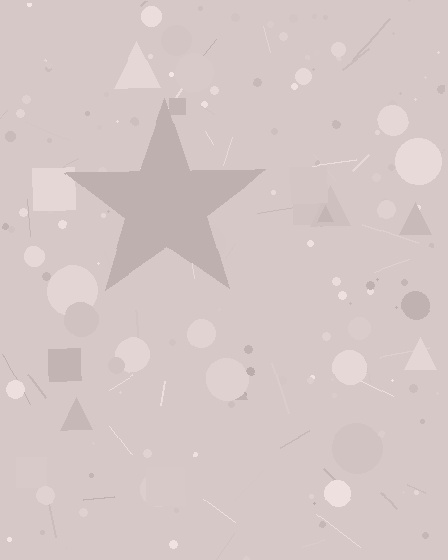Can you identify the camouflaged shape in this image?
The camouflaged shape is a star.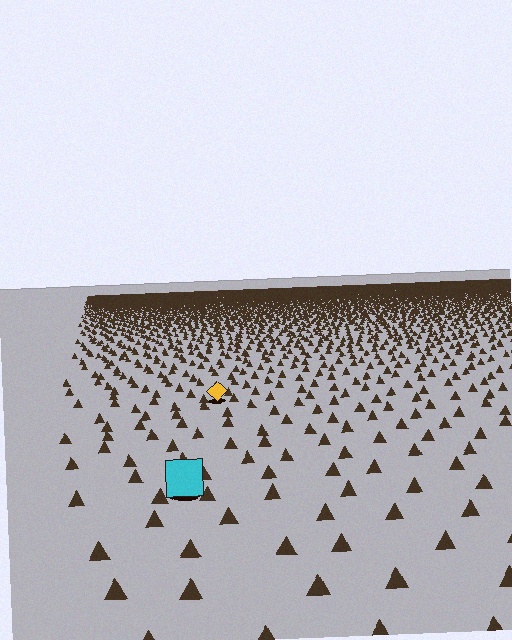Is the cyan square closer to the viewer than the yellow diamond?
Yes. The cyan square is closer — you can tell from the texture gradient: the ground texture is coarser near it.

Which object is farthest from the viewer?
The yellow diamond is farthest from the viewer. It appears smaller and the ground texture around it is denser.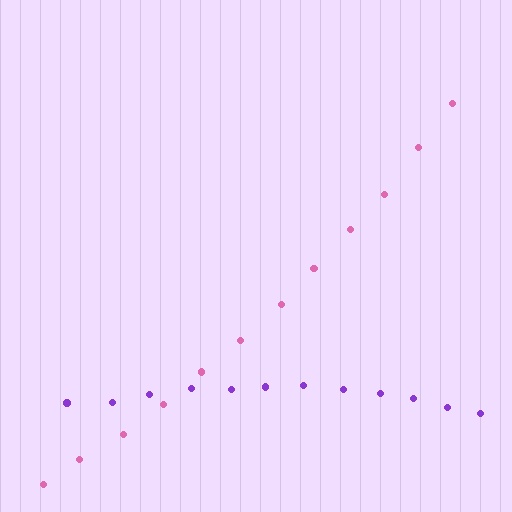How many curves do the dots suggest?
There are 2 distinct paths.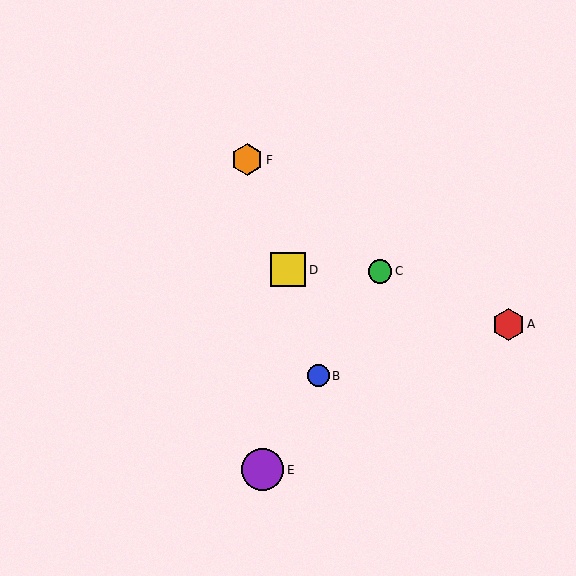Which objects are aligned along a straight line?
Objects B, C, E are aligned along a straight line.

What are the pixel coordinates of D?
Object D is at (288, 270).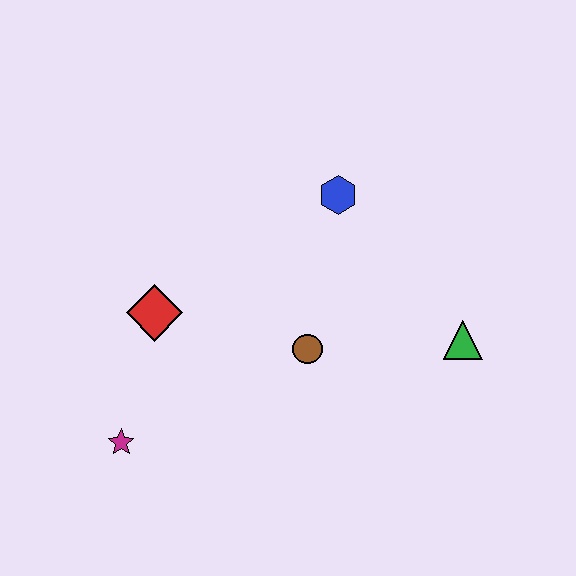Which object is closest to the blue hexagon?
The brown circle is closest to the blue hexagon.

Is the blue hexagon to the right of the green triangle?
No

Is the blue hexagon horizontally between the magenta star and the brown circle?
No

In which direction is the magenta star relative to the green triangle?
The magenta star is to the left of the green triangle.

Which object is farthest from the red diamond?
The green triangle is farthest from the red diamond.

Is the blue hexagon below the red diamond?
No